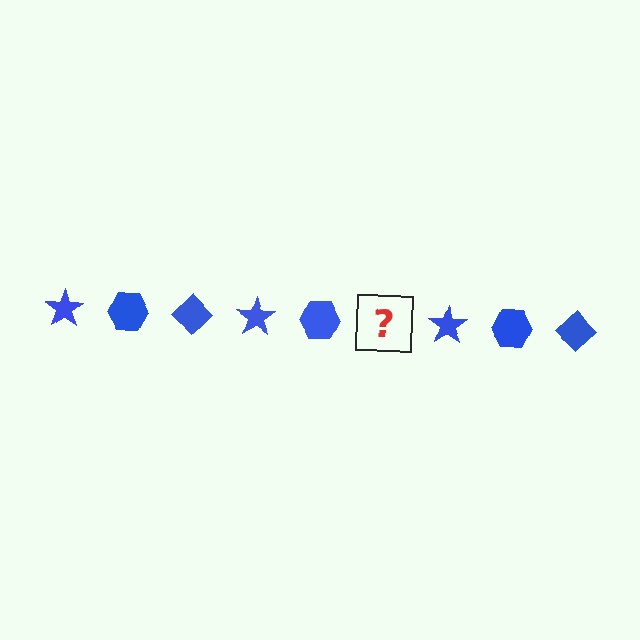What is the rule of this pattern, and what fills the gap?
The rule is that the pattern cycles through star, hexagon, diamond shapes in blue. The gap should be filled with a blue diamond.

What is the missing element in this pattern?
The missing element is a blue diamond.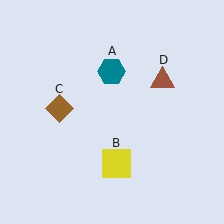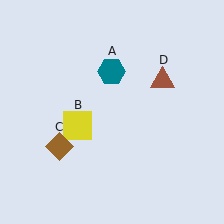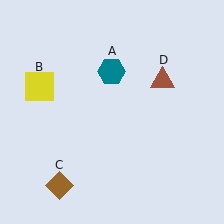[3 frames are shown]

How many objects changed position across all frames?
2 objects changed position: yellow square (object B), brown diamond (object C).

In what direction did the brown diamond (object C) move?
The brown diamond (object C) moved down.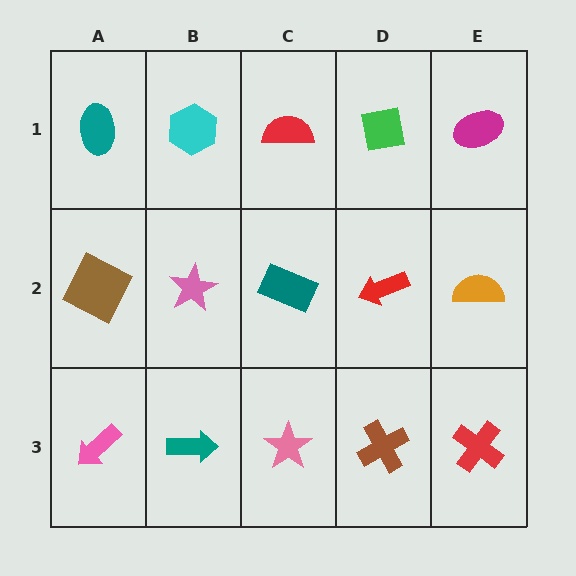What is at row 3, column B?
A teal arrow.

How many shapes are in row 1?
5 shapes.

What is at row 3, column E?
A red cross.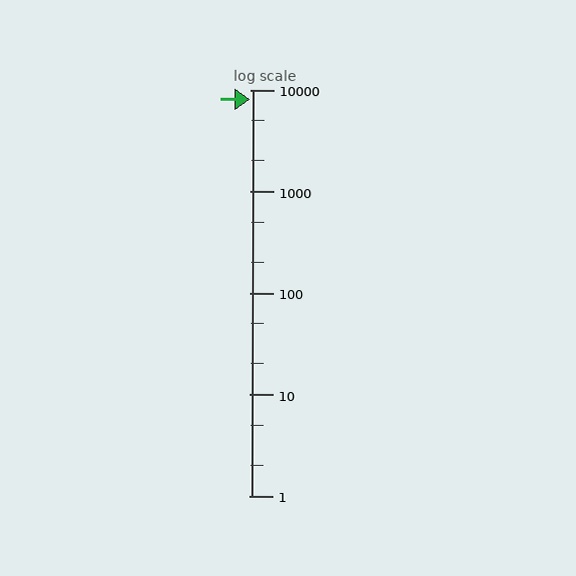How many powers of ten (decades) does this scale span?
The scale spans 4 decades, from 1 to 10000.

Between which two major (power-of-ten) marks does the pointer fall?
The pointer is between 1000 and 10000.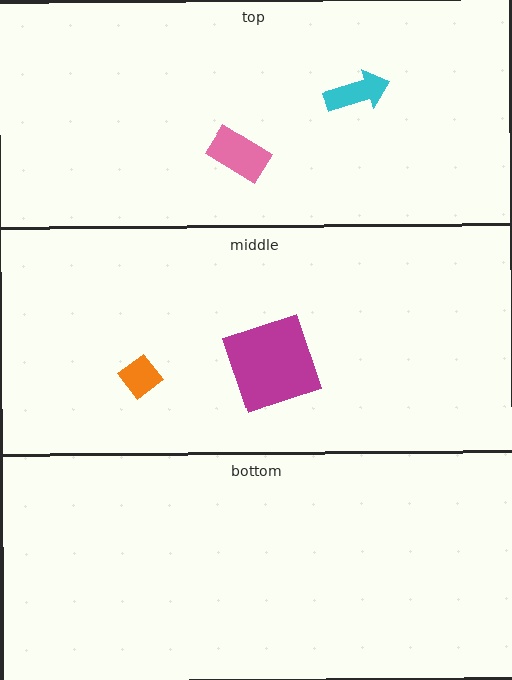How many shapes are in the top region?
2.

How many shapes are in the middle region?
2.